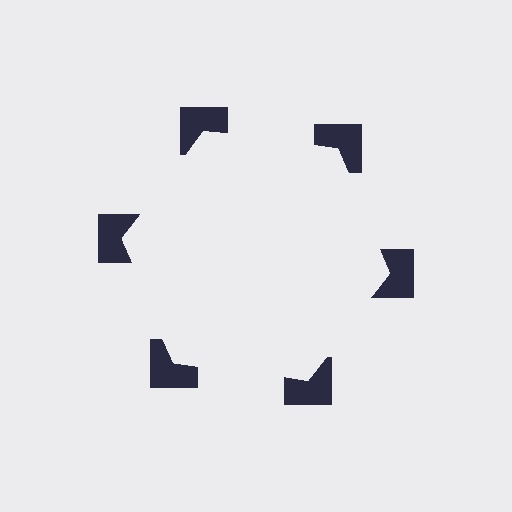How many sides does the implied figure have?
6 sides.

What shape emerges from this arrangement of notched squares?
An illusory hexagon — its edges are inferred from the aligned wedge cuts in the notched squares, not physically drawn.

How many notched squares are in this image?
There are 6 — one at each vertex of the illusory hexagon.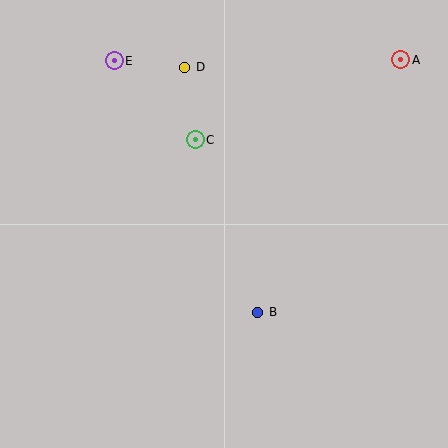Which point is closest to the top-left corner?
Point E is closest to the top-left corner.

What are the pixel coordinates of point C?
Point C is at (195, 140).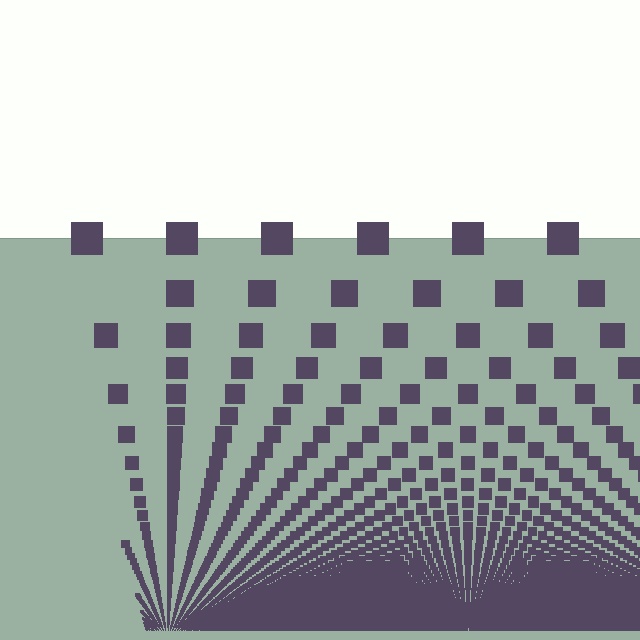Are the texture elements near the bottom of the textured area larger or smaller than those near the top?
Smaller. The gradient is inverted — elements near the bottom are smaller and denser.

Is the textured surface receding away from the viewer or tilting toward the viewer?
The surface appears to tilt toward the viewer. Texture elements get larger and sparser toward the top.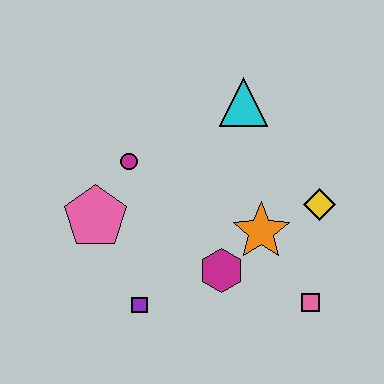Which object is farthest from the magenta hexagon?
The cyan triangle is farthest from the magenta hexagon.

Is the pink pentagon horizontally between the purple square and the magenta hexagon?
No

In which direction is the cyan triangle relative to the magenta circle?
The cyan triangle is to the right of the magenta circle.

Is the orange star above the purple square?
Yes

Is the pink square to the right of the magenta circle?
Yes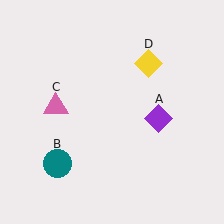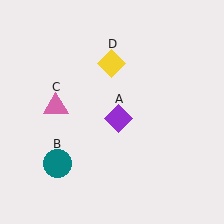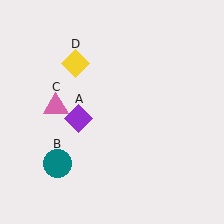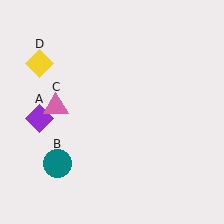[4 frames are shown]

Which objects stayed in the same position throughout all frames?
Teal circle (object B) and pink triangle (object C) remained stationary.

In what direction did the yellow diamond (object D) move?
The yellow diamond (object D) moved left.